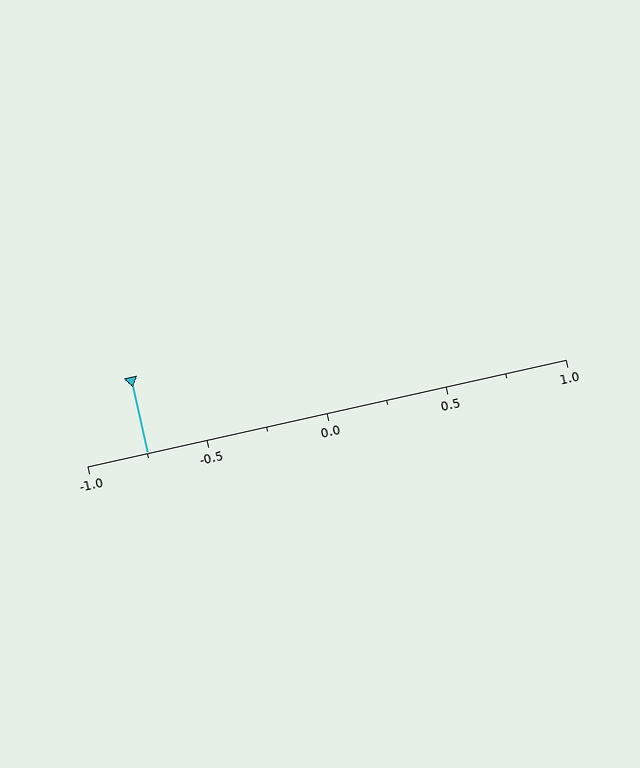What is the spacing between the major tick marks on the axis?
The major ticks are spaced 0.5 apart.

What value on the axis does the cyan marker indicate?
The marker indicates approximately -0.75.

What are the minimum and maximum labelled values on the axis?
The axis runs from -1.0 to 1.0.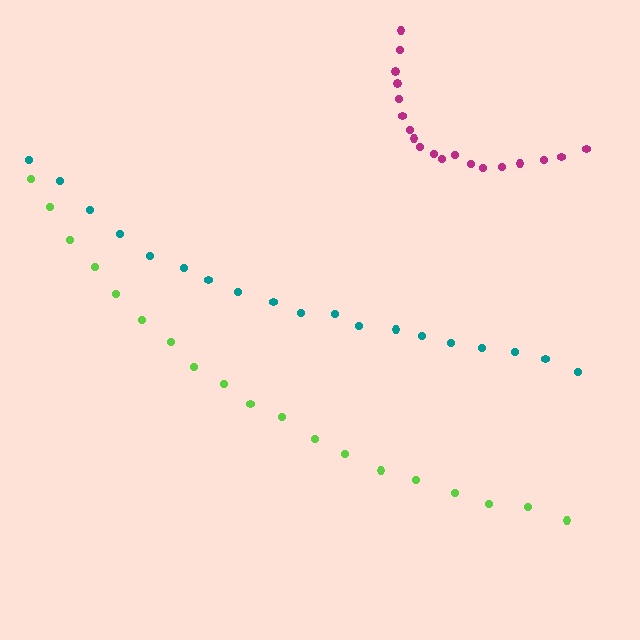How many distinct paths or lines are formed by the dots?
There are 3 distinct paths.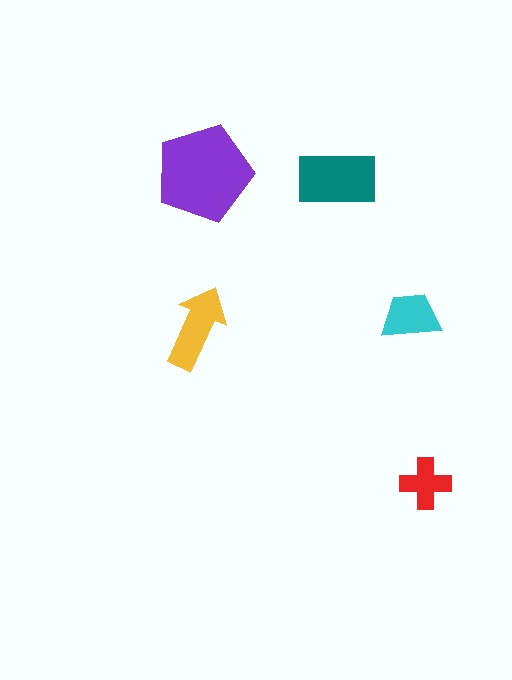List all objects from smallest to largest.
The red cross, the cyan trapezoid, the yellow arrow, the teal rectangle, the purple pentagon.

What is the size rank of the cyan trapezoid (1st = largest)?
4th.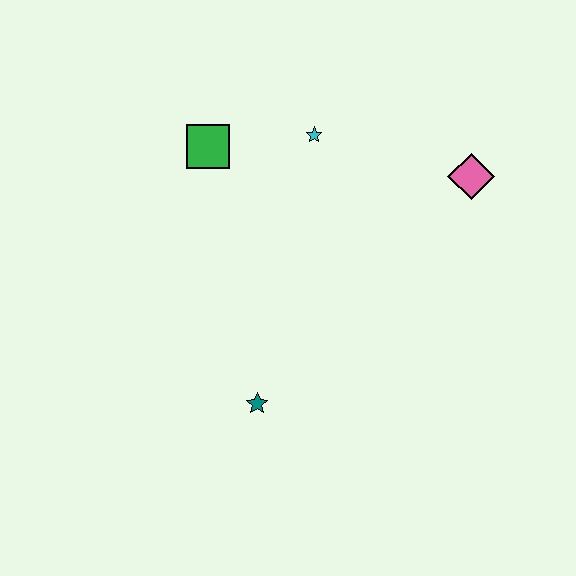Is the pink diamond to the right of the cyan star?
Yes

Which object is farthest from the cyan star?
The teal star is farthest from the cyan star.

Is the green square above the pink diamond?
Yes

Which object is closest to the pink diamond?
The cyan star is closest to the pink diamond.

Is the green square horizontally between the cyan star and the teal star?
No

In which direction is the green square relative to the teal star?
The green square is above the teal star.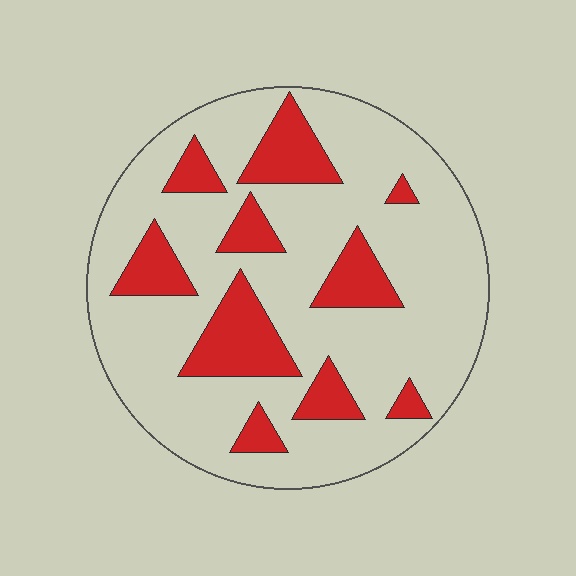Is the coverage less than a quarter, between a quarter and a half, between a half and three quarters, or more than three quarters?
Less than a quarter.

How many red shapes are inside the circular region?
10.